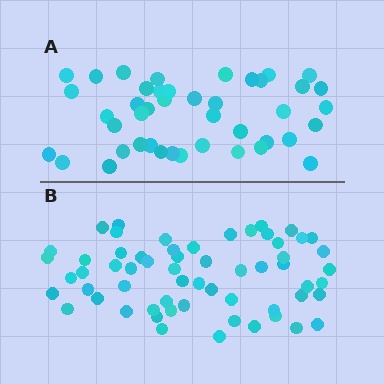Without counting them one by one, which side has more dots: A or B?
Region B (the bottom region) has more dots.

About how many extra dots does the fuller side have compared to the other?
Region B has approximately 15 more dots than region A.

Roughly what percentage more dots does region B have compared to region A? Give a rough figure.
About 40% more.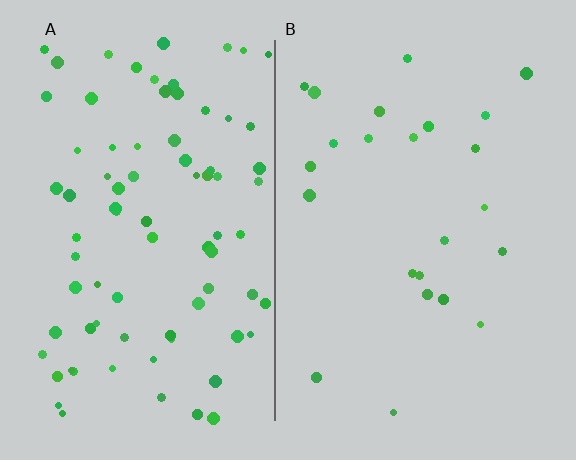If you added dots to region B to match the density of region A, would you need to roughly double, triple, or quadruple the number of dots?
Approximately triple.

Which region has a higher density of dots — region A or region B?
A (the left).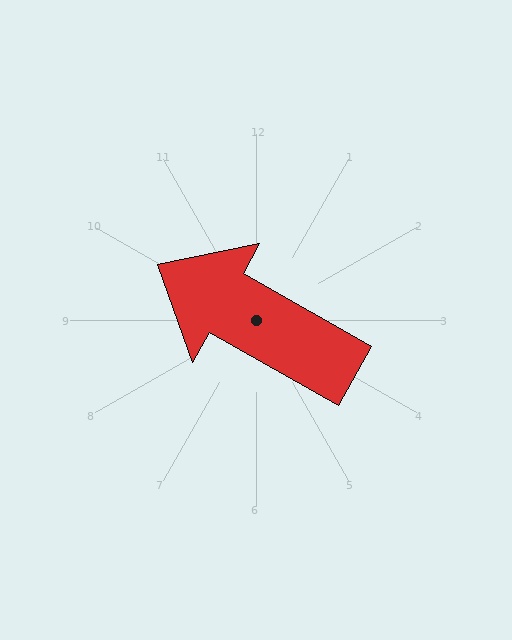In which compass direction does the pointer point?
Northwest.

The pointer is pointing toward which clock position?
Roughly 10 o'clock.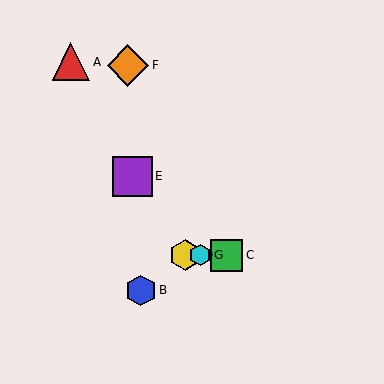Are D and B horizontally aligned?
No, D is at y≈255 and B is at y≈290.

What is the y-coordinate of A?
Object A is at y≈62.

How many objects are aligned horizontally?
3 objects (C, D, G) are aligned horizontally.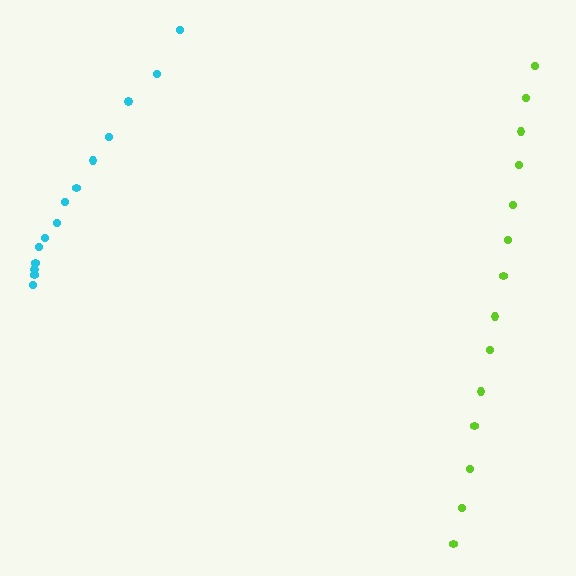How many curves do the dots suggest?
There are 2 distinct paths.